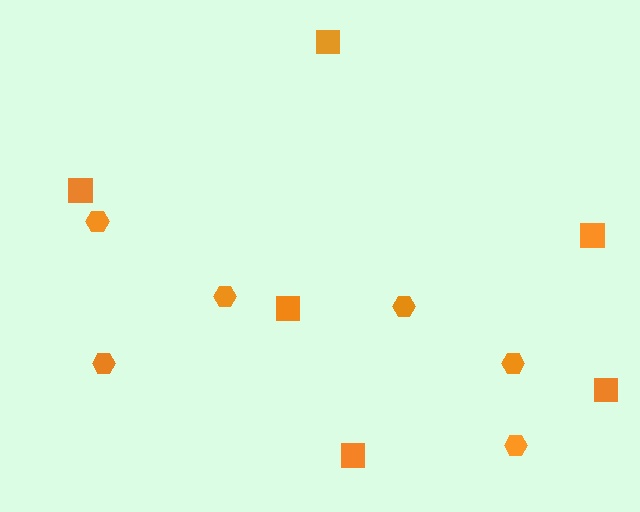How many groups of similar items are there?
There are 2 groups: one group of squares (6) and one group of hexagons (6).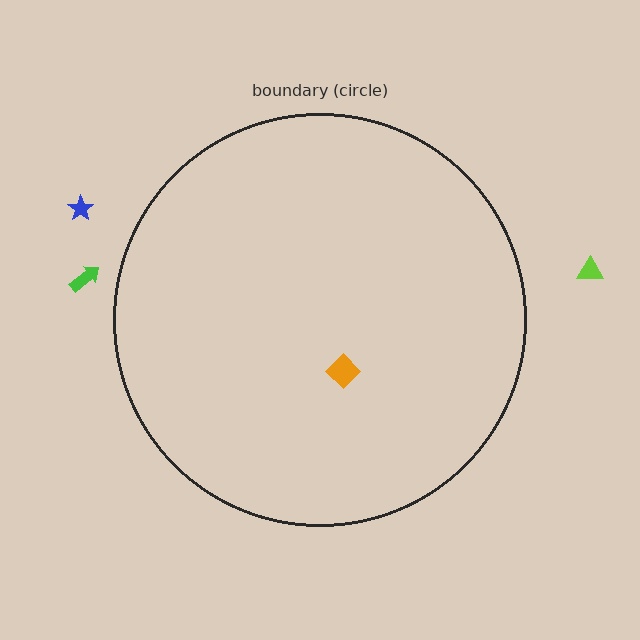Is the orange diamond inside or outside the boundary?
Inside.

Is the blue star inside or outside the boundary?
Outside.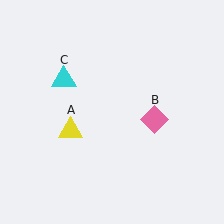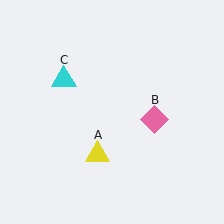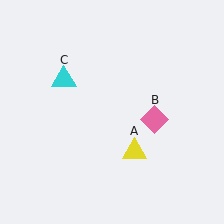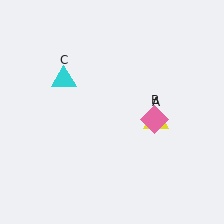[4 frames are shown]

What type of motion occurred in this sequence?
The yellow triangle (object A) rotated counterclockwise around the center of the scene.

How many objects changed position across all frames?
1 object changed position: yellow triangle (object A).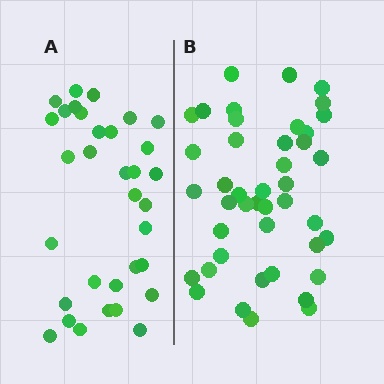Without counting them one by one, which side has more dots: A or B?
Region B (the right region) has more dots.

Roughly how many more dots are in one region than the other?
Region B has roughly 10 or so more dots than region A.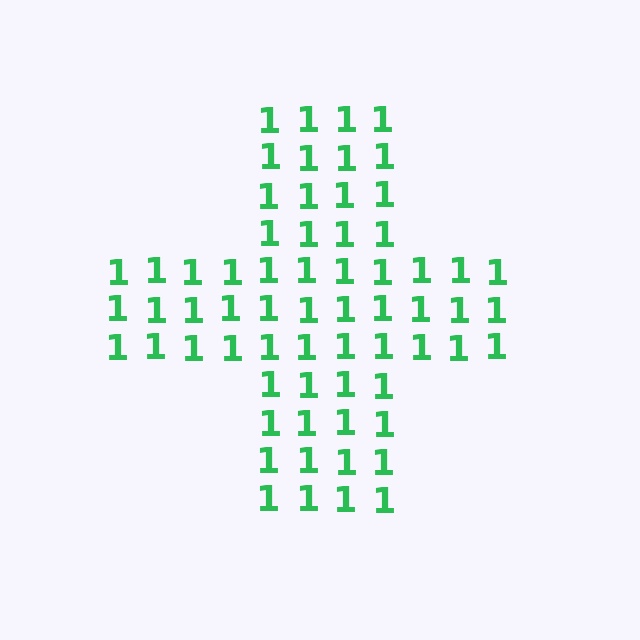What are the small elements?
The small elements are digit 1's.